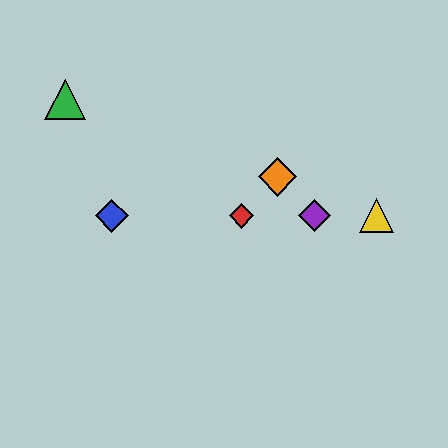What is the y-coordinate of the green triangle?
The green triangle is at y≈99.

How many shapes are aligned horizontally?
4 shapes (the red diamond, the blue diamond, the yellow triangle, the purple diamond) are aligned horizontally.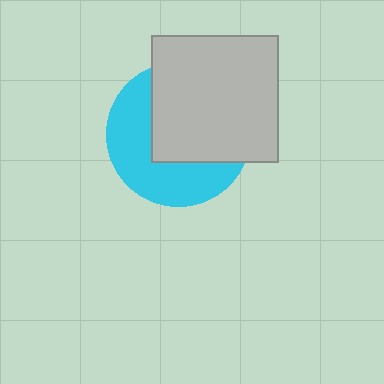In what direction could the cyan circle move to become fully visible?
The cyan circle could move toward the lower-left. That would shift it out from behind the light gray square entirely.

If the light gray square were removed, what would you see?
You would see the complete cyan circle.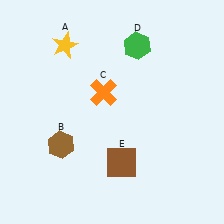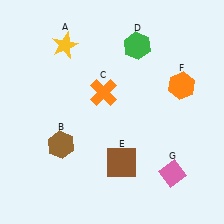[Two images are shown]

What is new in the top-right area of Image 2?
An orange hexagon (F) was added in the top-right area of Image 2.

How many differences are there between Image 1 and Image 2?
There are 2 differences between the two images.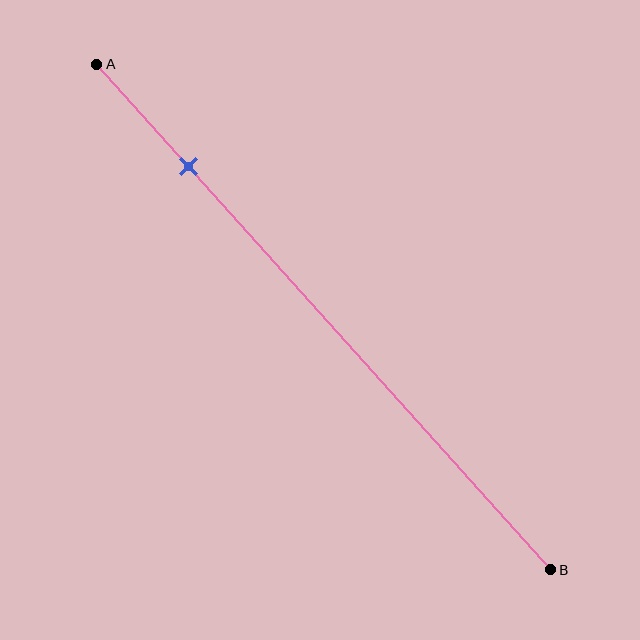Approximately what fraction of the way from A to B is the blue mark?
The blue mark is approximately 20% of the way from A to B.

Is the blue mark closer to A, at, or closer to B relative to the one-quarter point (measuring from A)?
The blue mark is closer to point A than the one-quarter point of segment AB.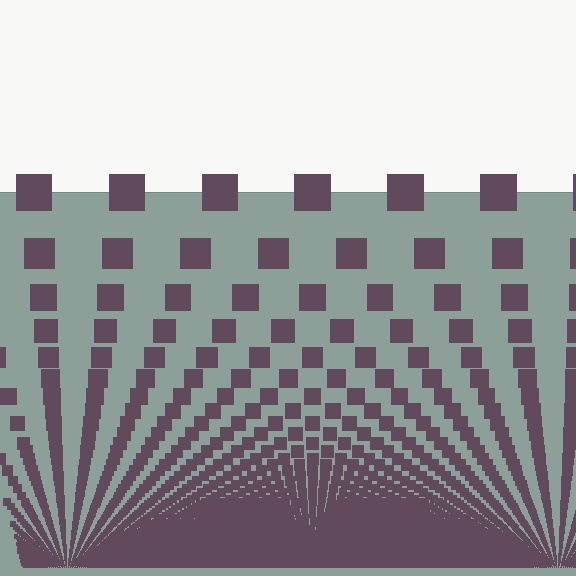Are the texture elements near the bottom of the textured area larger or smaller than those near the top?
Smaller. The gradient is inverted — elements near the bottom are smaller and denser.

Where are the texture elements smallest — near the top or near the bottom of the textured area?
Near the bottom.